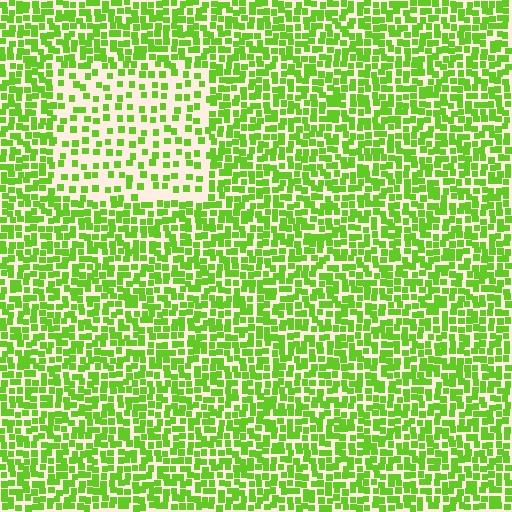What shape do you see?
I see a rectangle.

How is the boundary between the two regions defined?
The boundary is defined by a change in element density (approximately 2.2x ratio). All elements are the same color, size, and shape.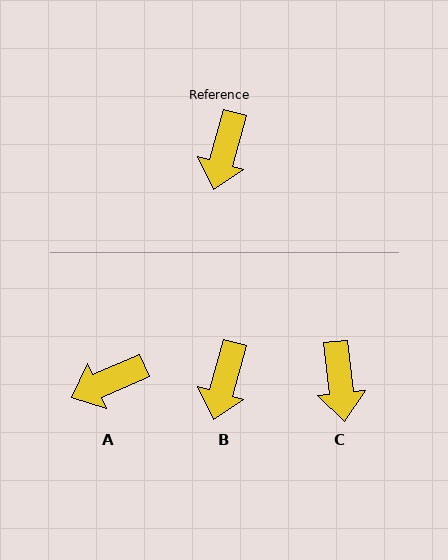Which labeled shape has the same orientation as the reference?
B.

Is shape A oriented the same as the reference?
No, it is off by about 51 degrees.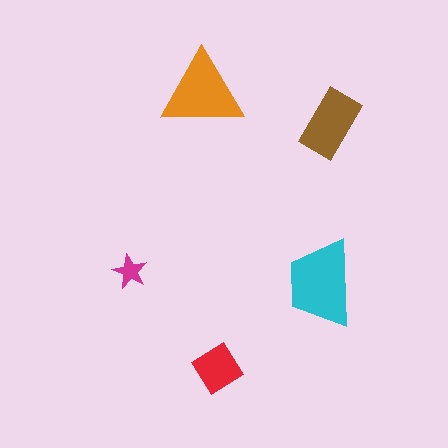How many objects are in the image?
There are 5 objects in the image.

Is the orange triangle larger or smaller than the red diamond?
Larger.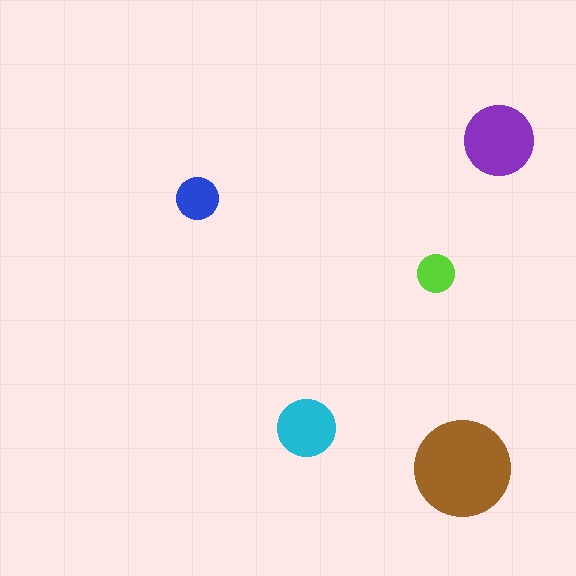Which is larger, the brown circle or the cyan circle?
The brown one.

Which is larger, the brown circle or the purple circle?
The brown one.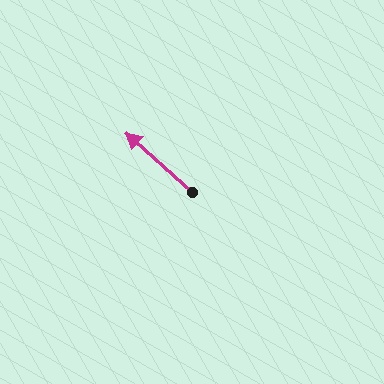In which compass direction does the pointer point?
Northwest.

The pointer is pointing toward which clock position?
Roughly 10 o'clock.